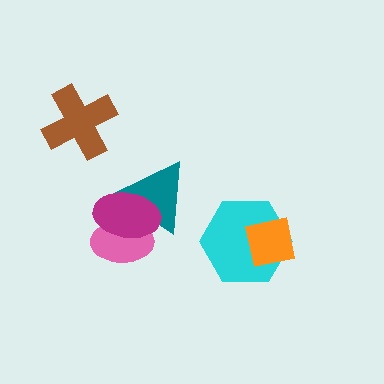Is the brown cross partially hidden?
No, no other shape covers it.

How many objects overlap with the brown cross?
0 objects overlap with the brown cross.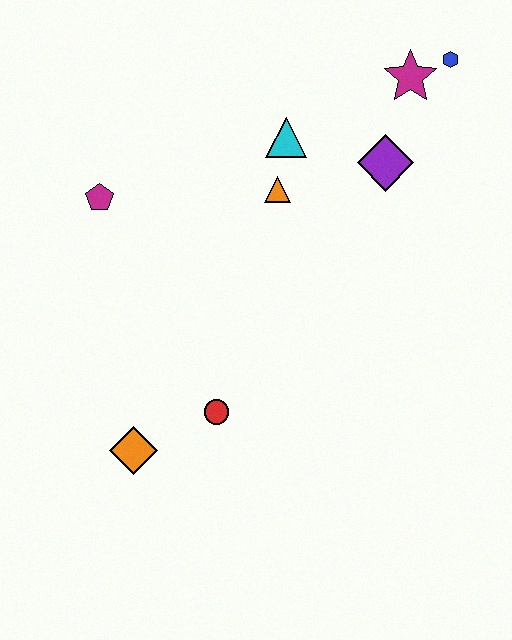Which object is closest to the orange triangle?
The cyan triangle is closest to the orange triangle.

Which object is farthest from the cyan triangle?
The orange diamond is farthest from the cyan triangle.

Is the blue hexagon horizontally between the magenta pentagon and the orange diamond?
No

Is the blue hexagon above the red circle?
Yes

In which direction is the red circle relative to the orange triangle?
The red circle is below the orange triangle.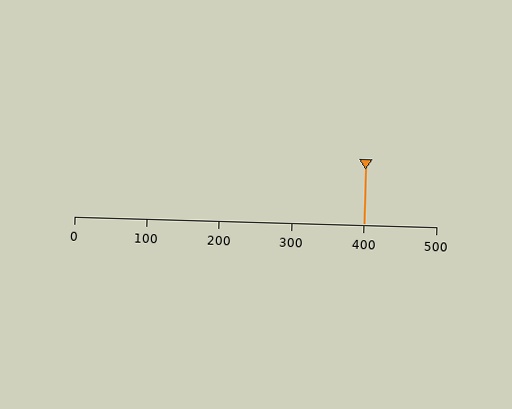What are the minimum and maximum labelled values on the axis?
The axis runs from 0 to 500.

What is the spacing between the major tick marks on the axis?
The major ticks are spaced 100 apart.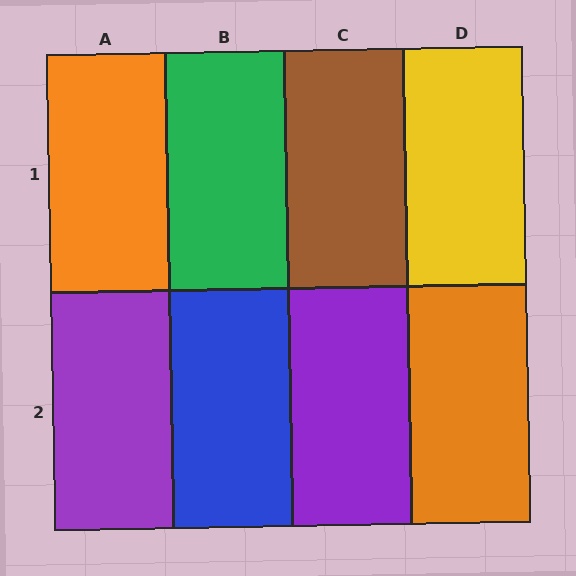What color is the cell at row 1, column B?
Green.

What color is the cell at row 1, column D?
Yellow.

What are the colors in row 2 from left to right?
Purple, blue, purple, orange.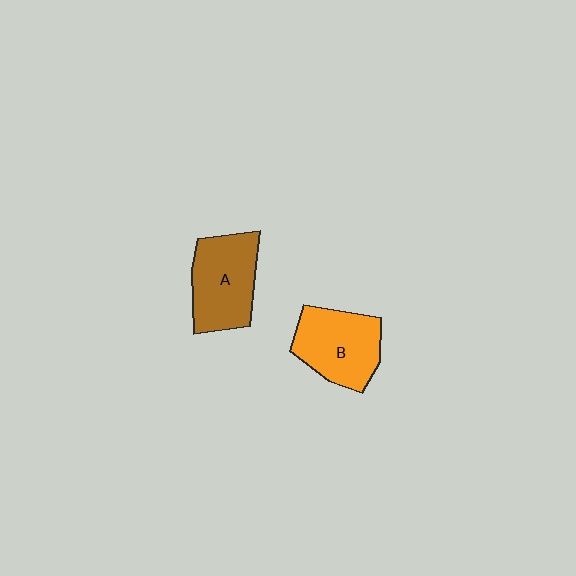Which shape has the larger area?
Shape A (brown).